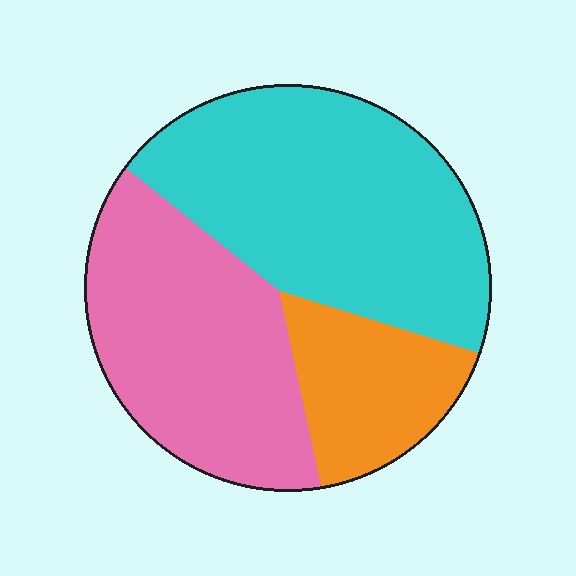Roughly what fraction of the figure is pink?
Pink takes up between a quarter and a half of the figure.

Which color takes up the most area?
Cyan, at roughly 45%.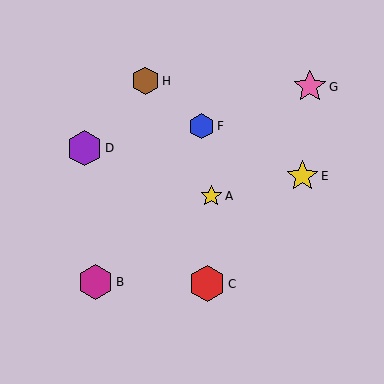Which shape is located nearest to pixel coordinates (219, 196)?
The yellow star (labeled A) at (211, 196) is nearest to that location.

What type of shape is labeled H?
Shape H is a brown hexagon.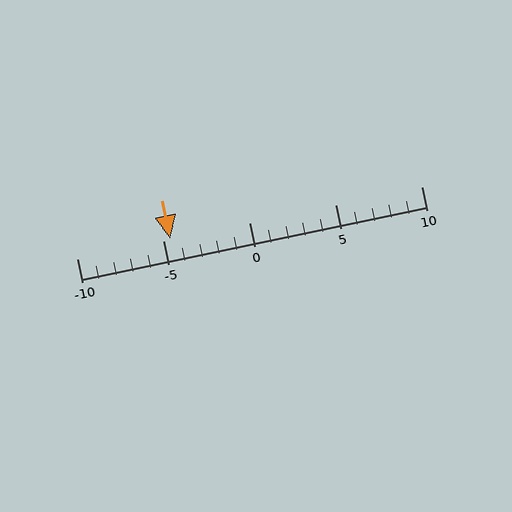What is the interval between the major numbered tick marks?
The major tick marks are spaced 5 units apart.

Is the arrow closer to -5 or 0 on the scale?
The arrow is closer to -5.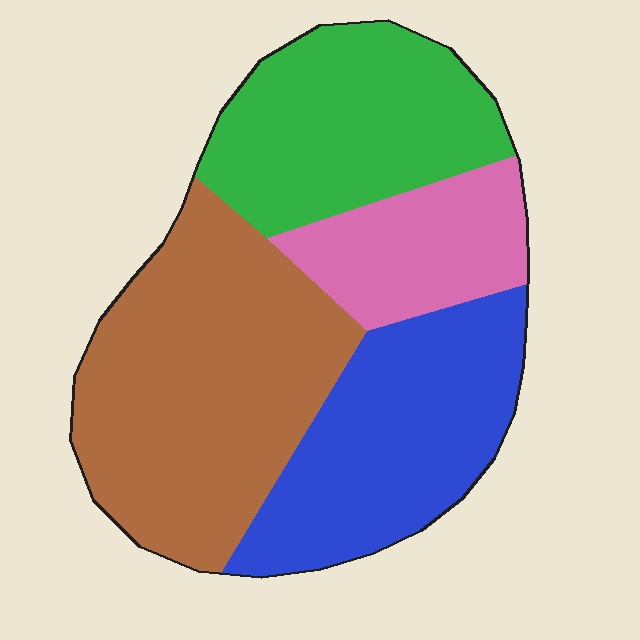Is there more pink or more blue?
Blue.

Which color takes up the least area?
Pink, at roughly 15%.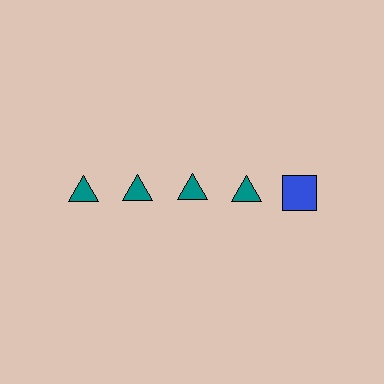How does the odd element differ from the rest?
It differs in both color (blue instead of teal) and shape (square instead of triangle).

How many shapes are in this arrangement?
There are 5 shapes arranged in a grid pattern.